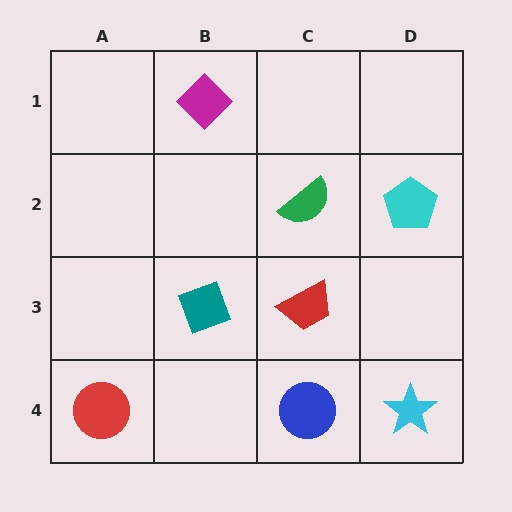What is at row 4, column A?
A red circle.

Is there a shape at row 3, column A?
No, that cell is empty.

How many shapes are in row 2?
2 shapes.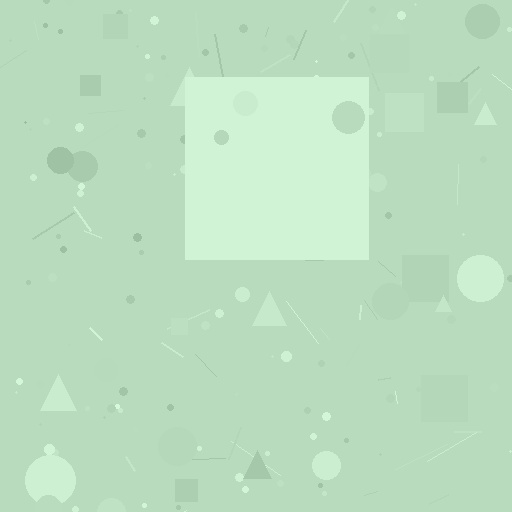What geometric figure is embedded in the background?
A square is embedded in the background.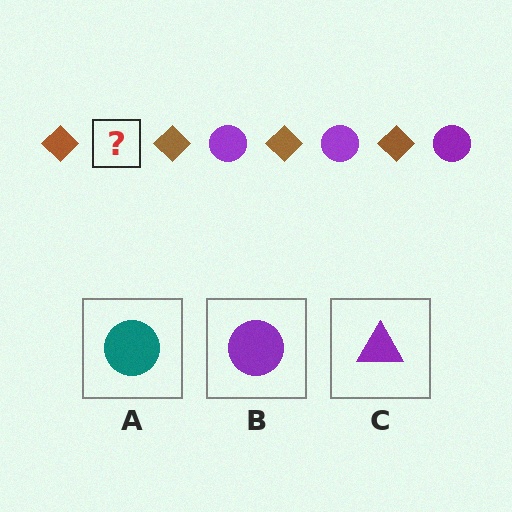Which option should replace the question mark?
Option B.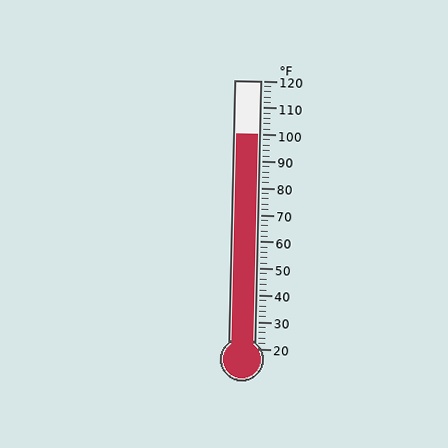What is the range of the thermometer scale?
The thermometer scale ranges from 20°F to 120°F.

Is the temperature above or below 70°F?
The temperature is above 70°F.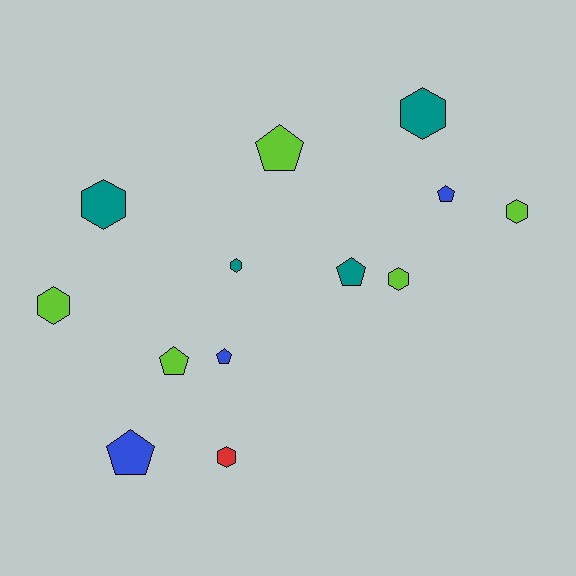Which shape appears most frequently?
Hexagon, with 7 objects.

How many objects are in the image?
There are 13 objects.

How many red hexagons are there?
There is 1 red hexagon.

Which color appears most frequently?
Lime, with 5 objects.